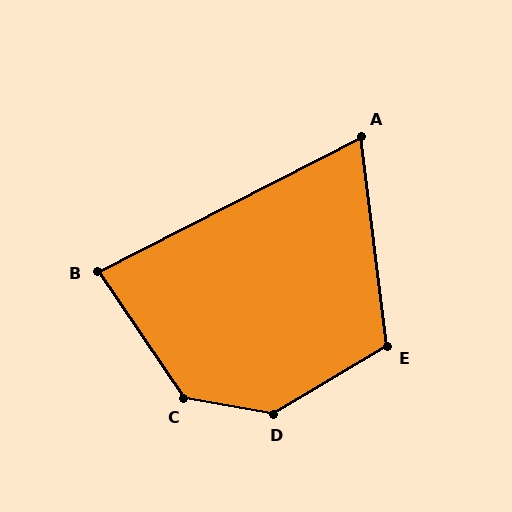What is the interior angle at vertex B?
Approximately 83 degrees (acute).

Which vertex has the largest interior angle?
D, at approximately 139 degrees.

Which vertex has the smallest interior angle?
A, at approximately 70 degrees.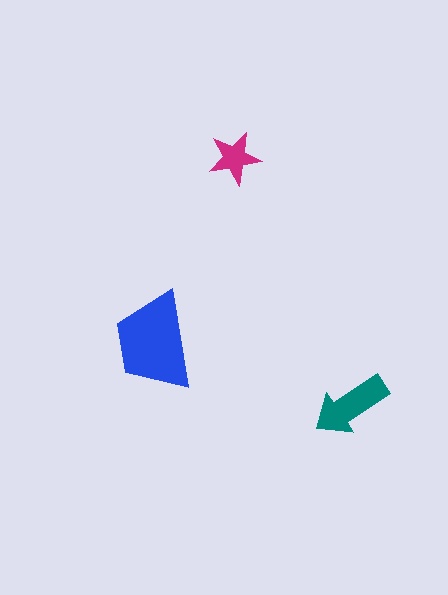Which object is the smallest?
The magenta star.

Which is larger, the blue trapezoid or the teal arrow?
The blue trapezoid.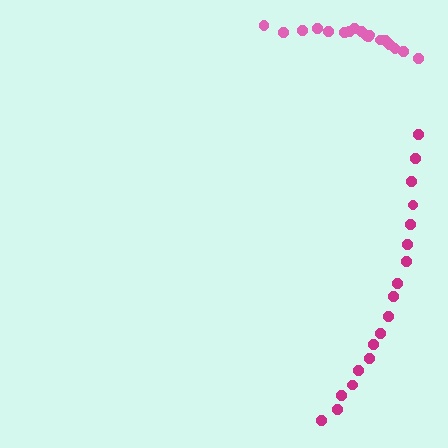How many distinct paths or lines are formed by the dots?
There are 2 distinct paths.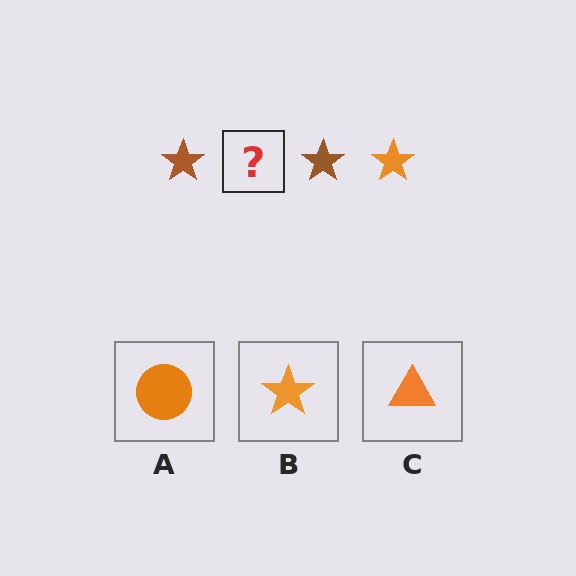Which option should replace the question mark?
Option B.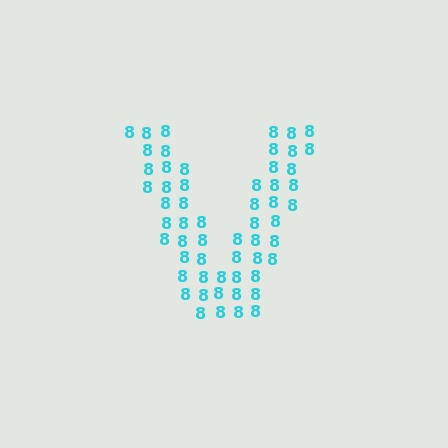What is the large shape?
The large shape is the letter V.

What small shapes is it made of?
It is made of small digit 8's.